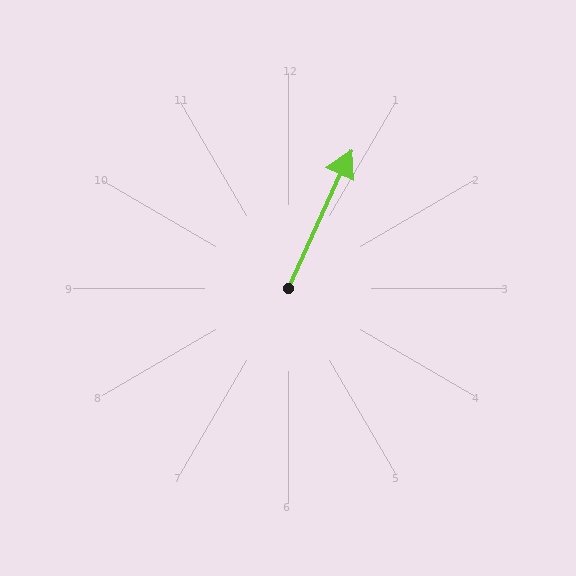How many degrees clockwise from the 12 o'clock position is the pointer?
Approximately 25 degrees.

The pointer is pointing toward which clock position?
Roughly 1 o'clock.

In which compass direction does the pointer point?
Northeast.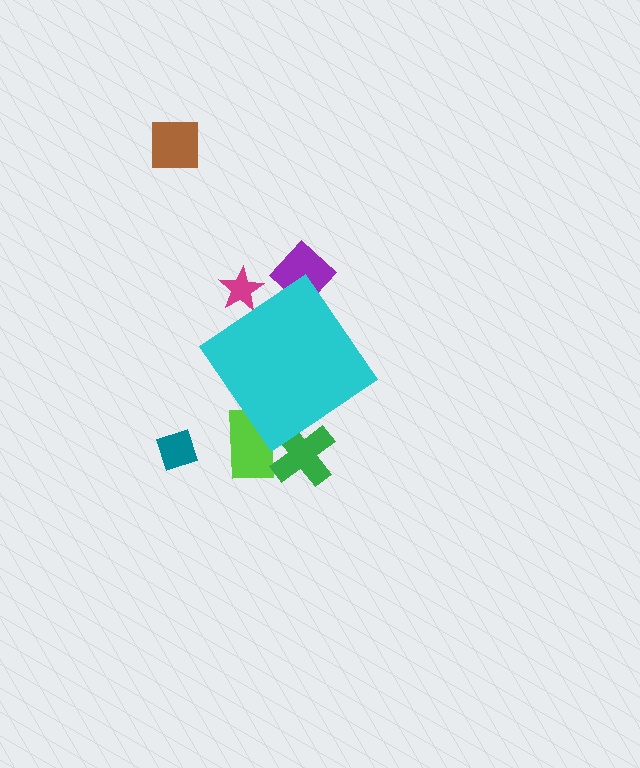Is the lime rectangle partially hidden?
Yes, the lime rectangle is partially hidden behind the cyan diamond.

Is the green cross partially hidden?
Yes, the green cross is partially hidden behind the cyan diamond.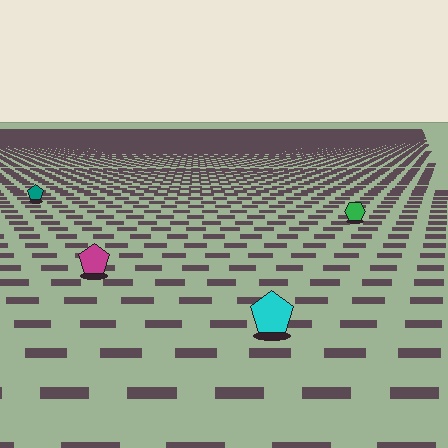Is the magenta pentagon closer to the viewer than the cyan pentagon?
No. The cyan pentagon is closer — you can tell from the texture gradient: the ground texture is coarser near it.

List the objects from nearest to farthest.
From nearest to farthest: the cyan pentagon, the magenta pentagon, the green hexagon, the teal pentagon.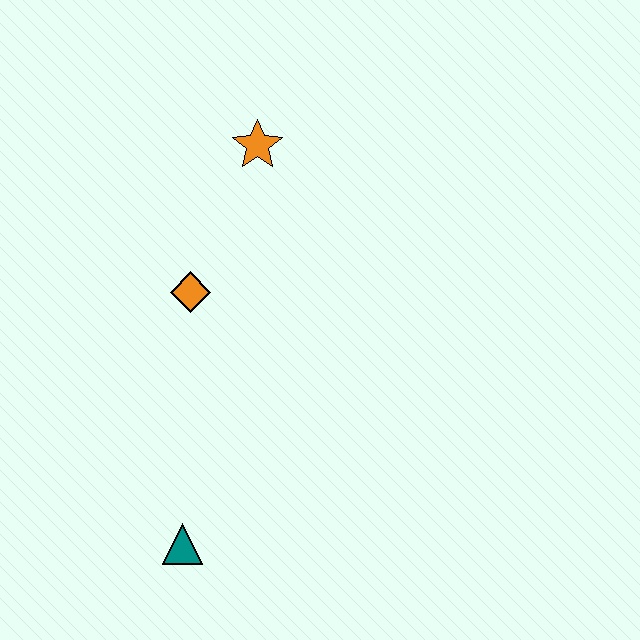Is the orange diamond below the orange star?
Yes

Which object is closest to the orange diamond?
The orange star is closest to the orange diamond.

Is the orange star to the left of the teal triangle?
No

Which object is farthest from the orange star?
The teal triangle is farthest from the orange star.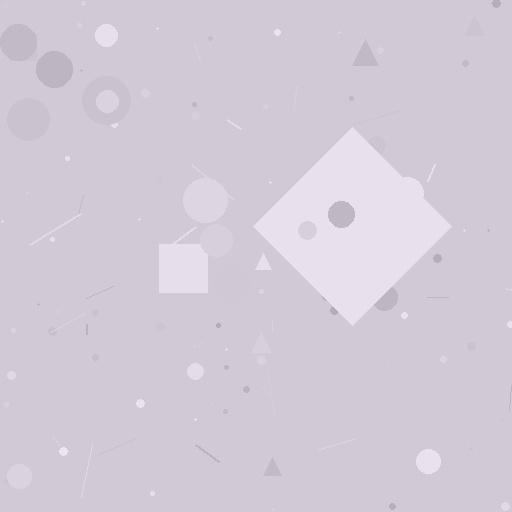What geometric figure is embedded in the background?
A diamond is embedded in the background.